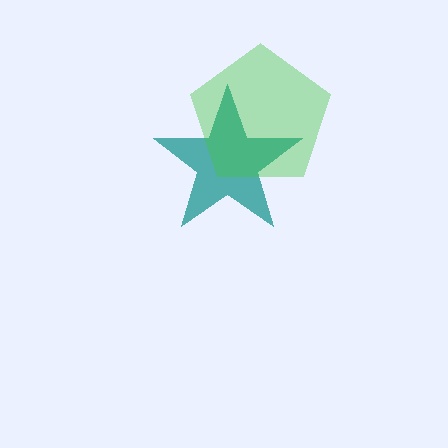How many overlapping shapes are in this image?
There are 2 overlapping shapes in the image.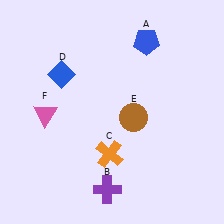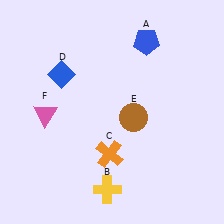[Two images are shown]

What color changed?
The cross (B) changed from purple in Image 1 to yellow in Image 2.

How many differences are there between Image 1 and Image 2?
There is 1 difference between the two images.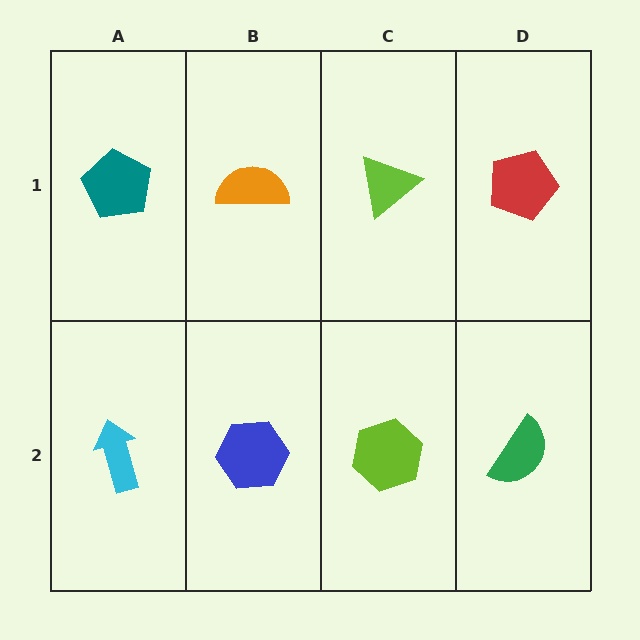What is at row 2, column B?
A blue hexagon.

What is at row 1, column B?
An orange semicircle.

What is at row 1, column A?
A teal pentagon.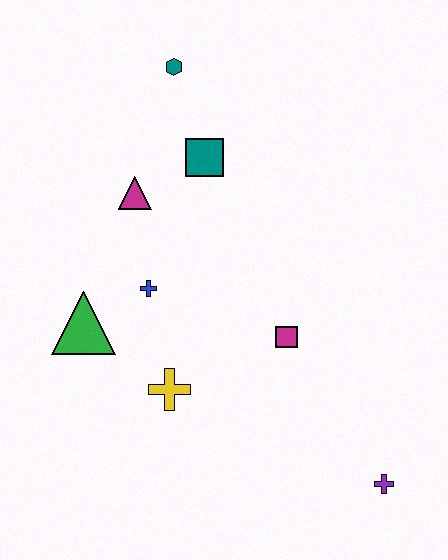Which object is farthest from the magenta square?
The teal hexagon is farthest from the magenta square.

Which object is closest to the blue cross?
The green triangle is closest to the blue cross.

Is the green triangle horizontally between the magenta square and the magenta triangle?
No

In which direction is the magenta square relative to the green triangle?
The magenta square is to the right of the green triangle.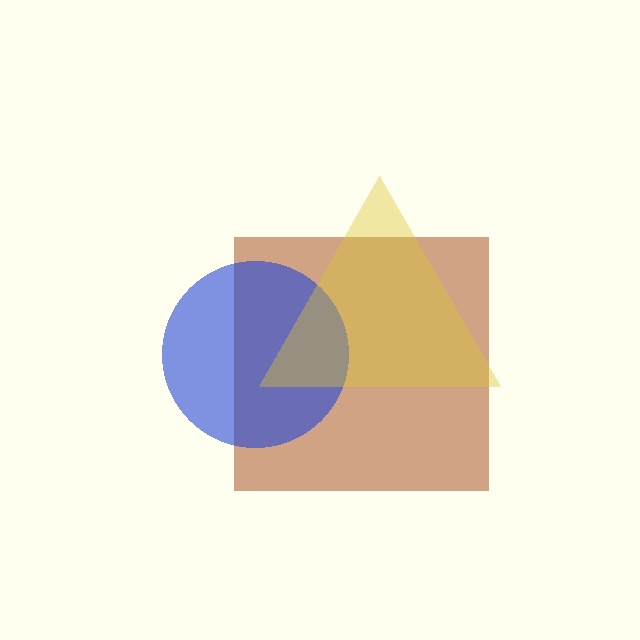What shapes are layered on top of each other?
The layered shapes are: a brown square, a blue circle, a yellow triangle.